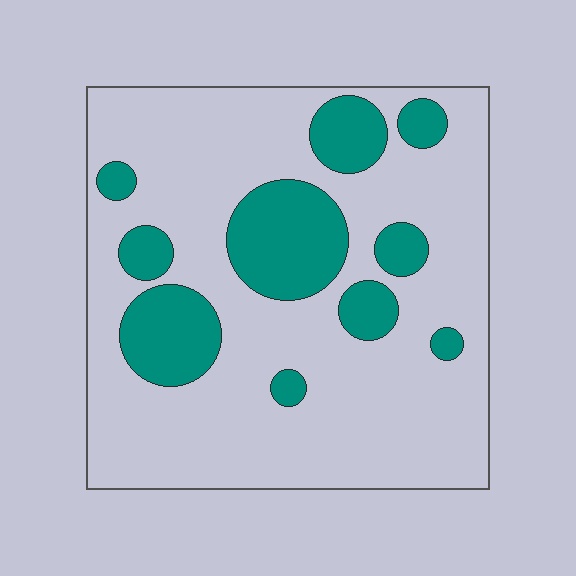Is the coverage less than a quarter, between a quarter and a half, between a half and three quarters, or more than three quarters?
Less than a quarter.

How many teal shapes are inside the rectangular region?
10.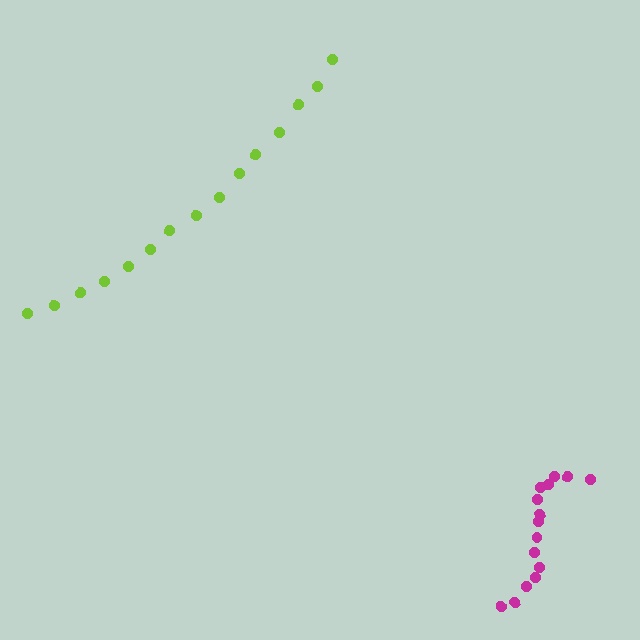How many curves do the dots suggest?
There are 2 distinct paths.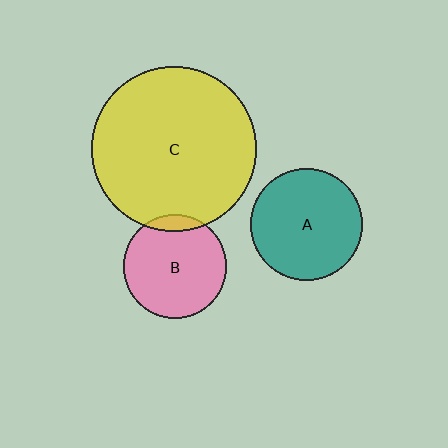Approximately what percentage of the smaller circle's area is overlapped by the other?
Approximately 10%.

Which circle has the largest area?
Circle C (yellow).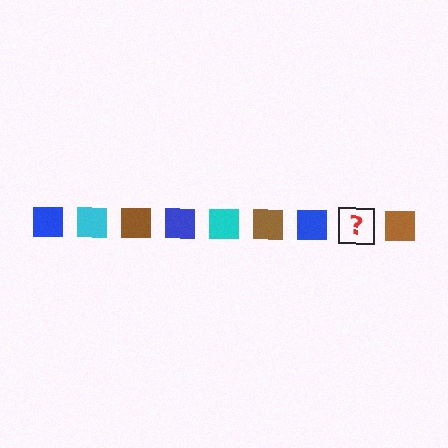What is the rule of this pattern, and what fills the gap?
The rule is that the pattern cycles through blue, cyan, brown squares. The gap should be filled with a cyan square.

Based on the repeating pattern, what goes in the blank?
The blank should be a cyan square.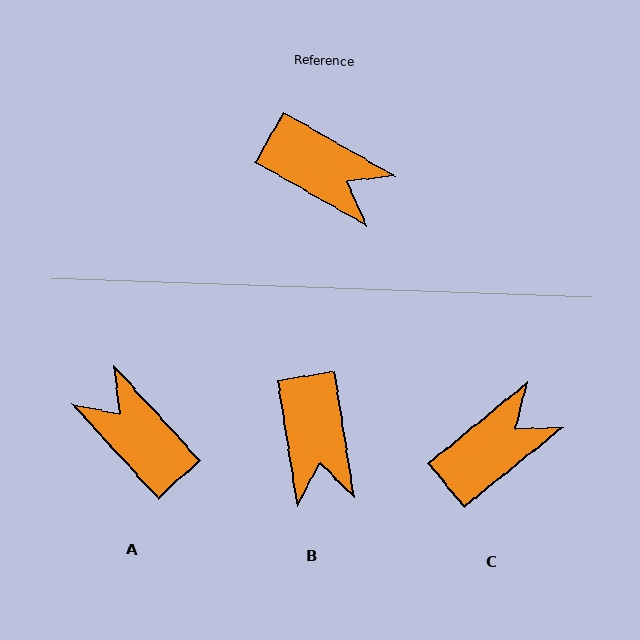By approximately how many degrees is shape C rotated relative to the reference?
Approximately 69 degrees counter-clockwise.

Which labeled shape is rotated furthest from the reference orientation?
A, about 162 degrees away.